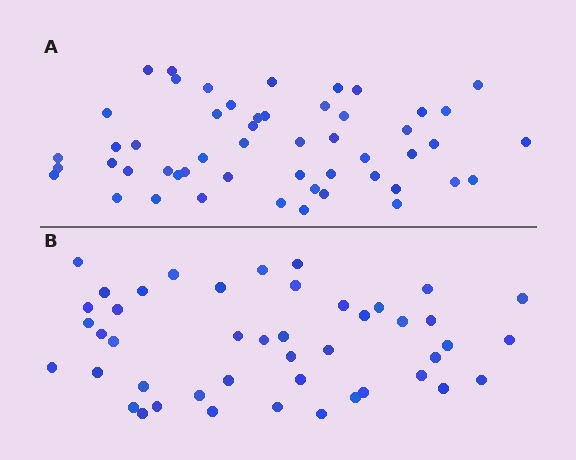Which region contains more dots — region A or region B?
Region A (the top region) has more dots.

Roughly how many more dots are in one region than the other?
Region A has roughly 8 or so more dots than region B.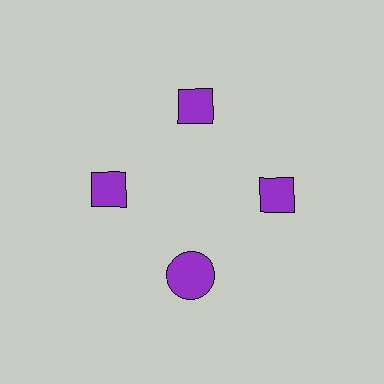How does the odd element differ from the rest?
It has a different shape: circle instead of diamond.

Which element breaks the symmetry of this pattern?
The purple circle at roughly the 6 o'clock position breaks the symmetry. All other shapes are purple diamonds.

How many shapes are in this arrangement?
There are 4 shapes arranged in a ring pattern.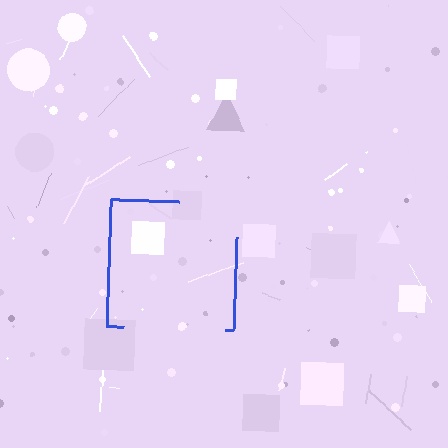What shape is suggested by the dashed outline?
The dashed outline suggests a square.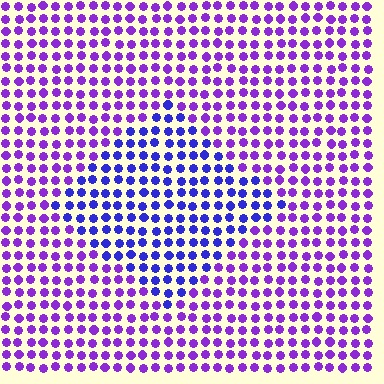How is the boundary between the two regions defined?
The boundary is defined purely by a slight shift in hue (about 33 degrees). Spacing, size, and orientation are identical on both sides.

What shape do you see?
I see a diamond.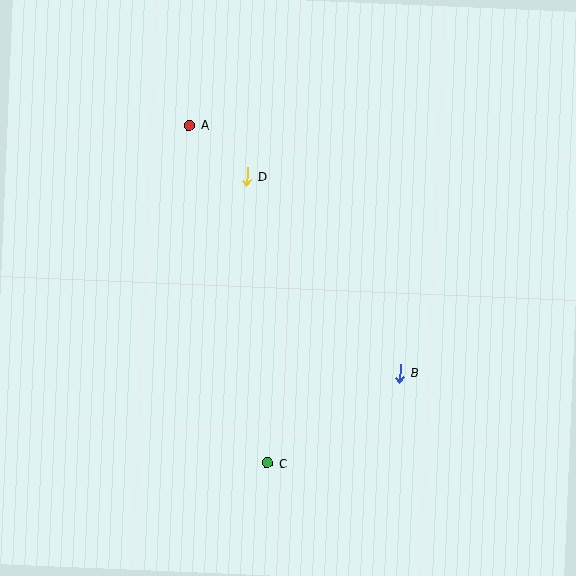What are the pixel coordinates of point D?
Point D is at (247, 176).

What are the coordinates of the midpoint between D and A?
The midpoint between D and A is at (218, 151).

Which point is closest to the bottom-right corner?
Point B is closest to the bottom-right corner.